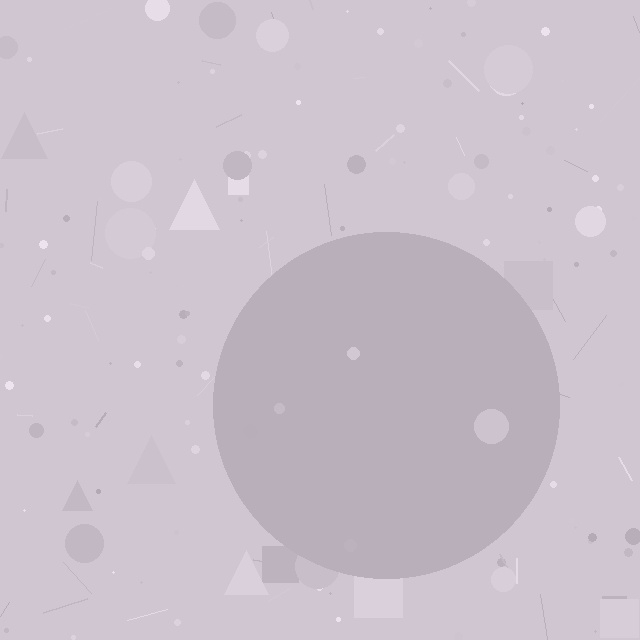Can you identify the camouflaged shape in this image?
The camouflaged shape is a circle.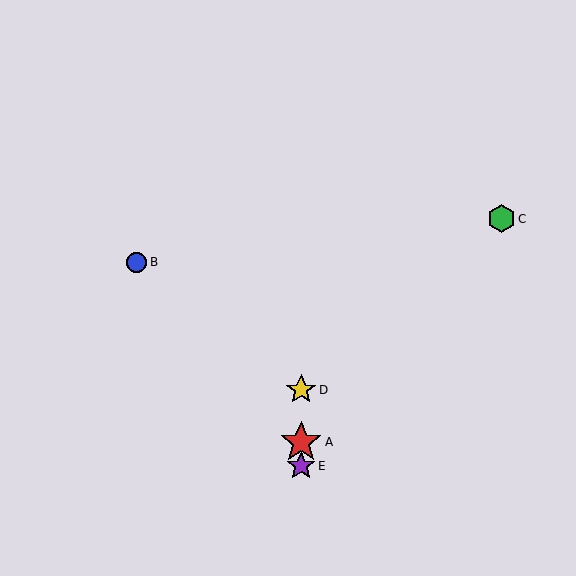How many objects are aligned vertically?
3 objects (A, D, E) are aligned vertically.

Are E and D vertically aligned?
Yes, both are at x≈301.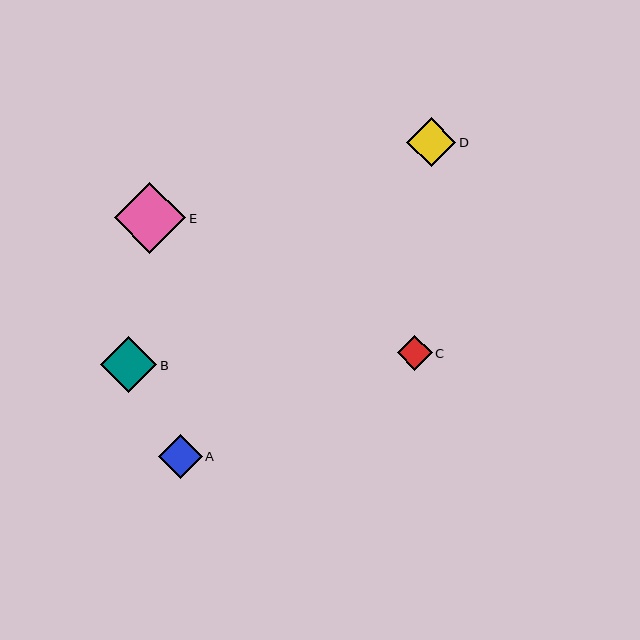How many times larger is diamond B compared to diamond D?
Diamond B is approximately 1.1 times the size of diamond D.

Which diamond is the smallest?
Diamond C is the smallest with a size of approximately 35 pixels.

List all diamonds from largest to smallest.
From largest to smallest: E, B, D, A, C.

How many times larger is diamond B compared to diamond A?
Diamond B is approximately 1.3 times the size of diamond A.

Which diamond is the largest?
Diamond E is the largest with a size of approximately 72 pixels.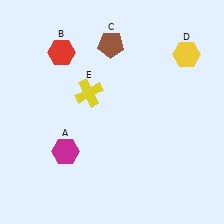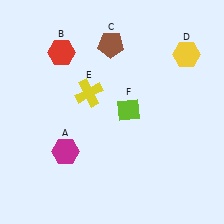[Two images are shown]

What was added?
A lime diamond (F) was added in Image 2.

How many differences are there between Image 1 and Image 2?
There is 1 difference between the two images.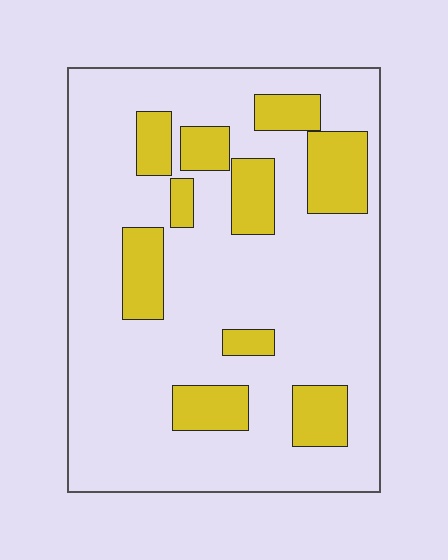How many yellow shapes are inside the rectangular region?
10.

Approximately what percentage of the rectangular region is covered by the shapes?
Approximately 20%.